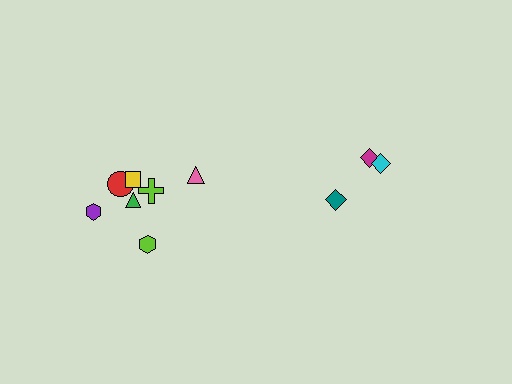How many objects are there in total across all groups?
There are 10 objects.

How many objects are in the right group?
There are 3 objects.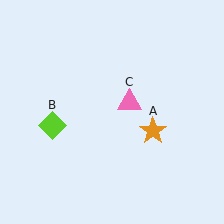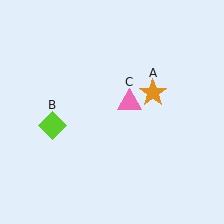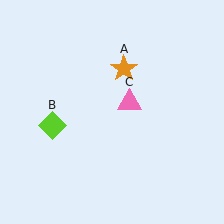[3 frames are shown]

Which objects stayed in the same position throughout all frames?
Lime diamond (object B) and pink triangle (object C) remained stationary.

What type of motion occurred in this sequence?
The orange star (object A) rotated counterclockwise around the center of the scene.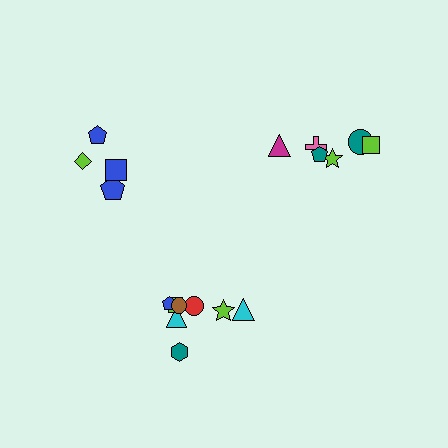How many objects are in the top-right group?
There are 6 objects.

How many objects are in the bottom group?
There are 8 objects.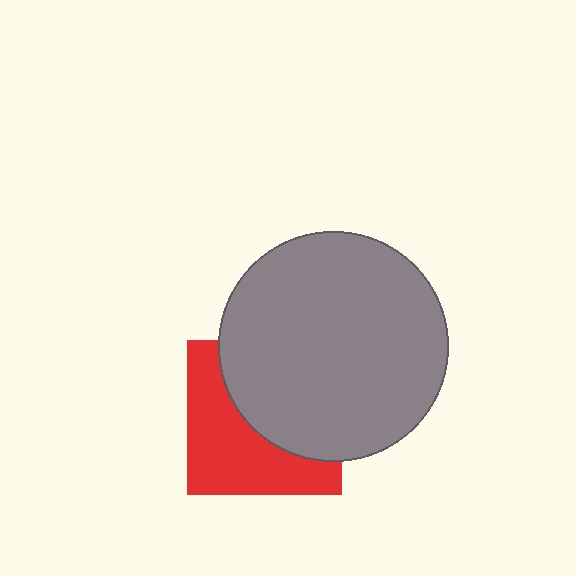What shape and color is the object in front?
The object in front is a gray circle.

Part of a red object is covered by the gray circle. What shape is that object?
It is a square.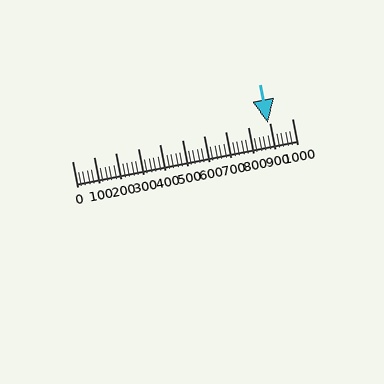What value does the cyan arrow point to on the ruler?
The cyan arrow points to approximately 889.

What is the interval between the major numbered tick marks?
The major tick marks are spaced 100 units apart.